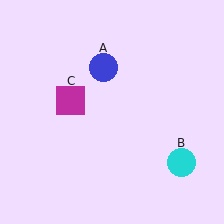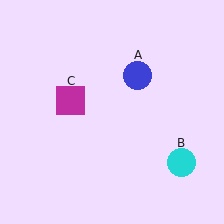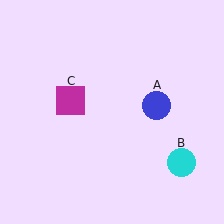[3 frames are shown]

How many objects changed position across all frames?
1 object changed position: blue circle (object A).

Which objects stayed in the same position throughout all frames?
Cyan circle (object B) and magenta square (object C) remained stationary.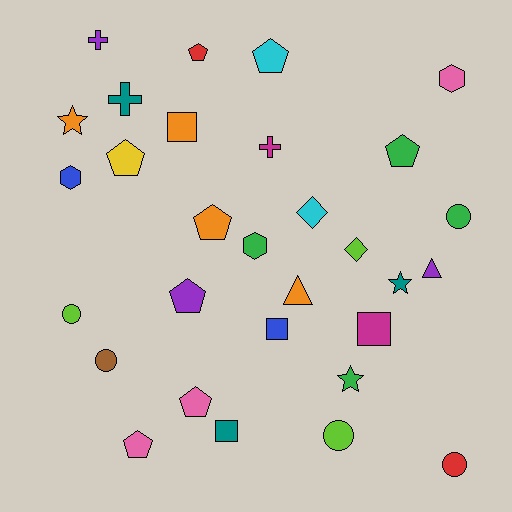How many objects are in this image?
There are 30 objects.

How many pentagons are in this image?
There are 8 pentagons.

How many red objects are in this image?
There are 2 red objects.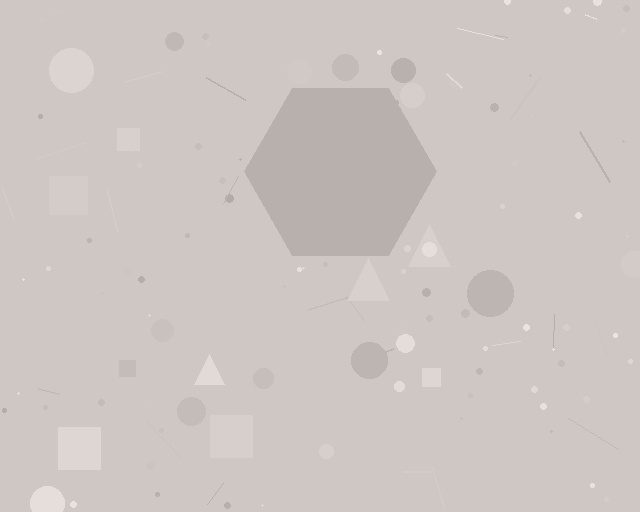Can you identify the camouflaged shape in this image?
The camouflaged shape is a hexagon.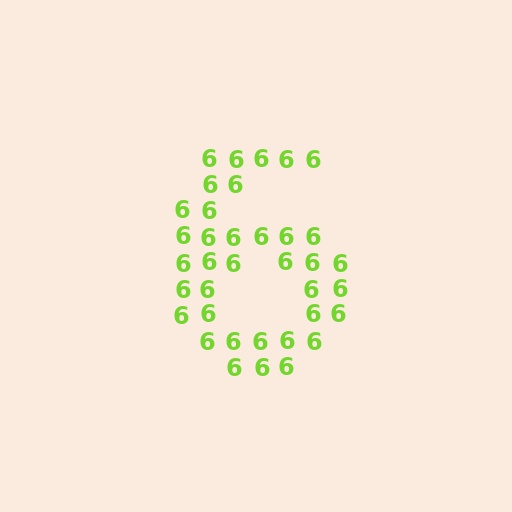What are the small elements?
The small elements are digit 6's.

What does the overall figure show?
The overall figure shows the digit 6.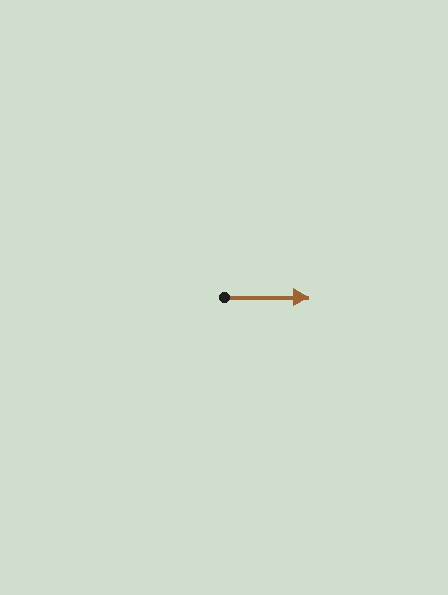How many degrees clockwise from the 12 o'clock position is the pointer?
Approximately 90 degrees.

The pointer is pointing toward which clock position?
Roughly 3 o'clock.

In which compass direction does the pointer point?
East.